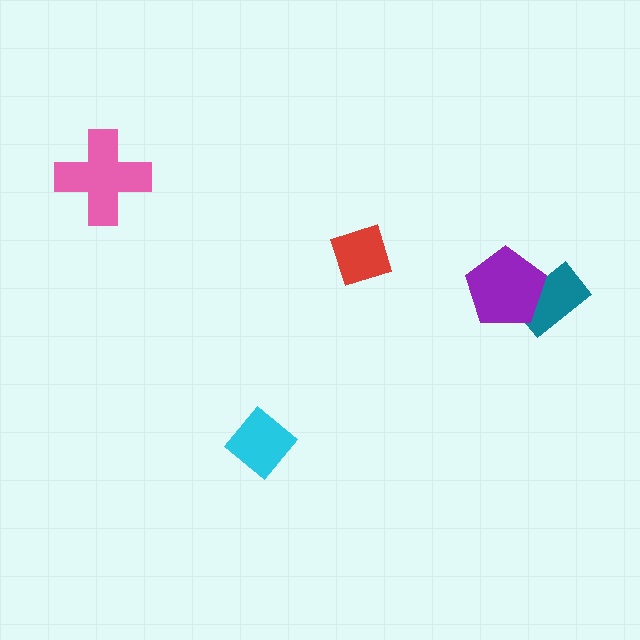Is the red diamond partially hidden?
No, no other shape covers it.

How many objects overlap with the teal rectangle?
1 object overlaps with the teal rectangle.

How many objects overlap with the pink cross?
0 objects overlap with the pink cross.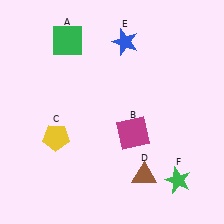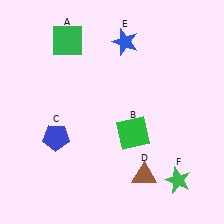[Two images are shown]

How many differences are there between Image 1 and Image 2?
There are 2 differences between the two images.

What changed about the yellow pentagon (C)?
In Image 1, C is yellow. In Image 2, it changed to blue.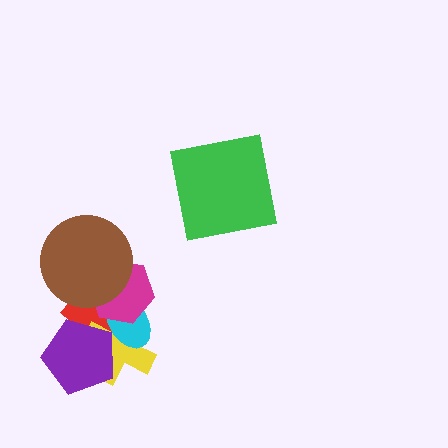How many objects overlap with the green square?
0 objects overlap with the green square.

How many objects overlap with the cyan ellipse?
4 objects overlap with the cyan ellipse.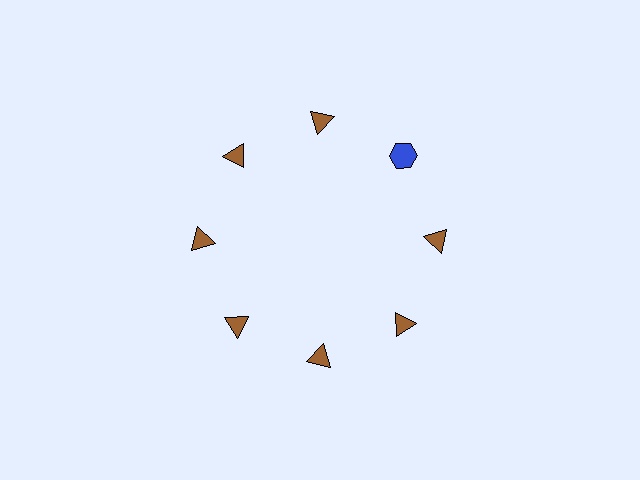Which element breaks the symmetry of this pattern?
The blue hexagon at roughly the 2 o'clock position breaks the symmetry. All other shapes are brown triangles.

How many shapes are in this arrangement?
There are 8 shapes arranged in a ring pattern.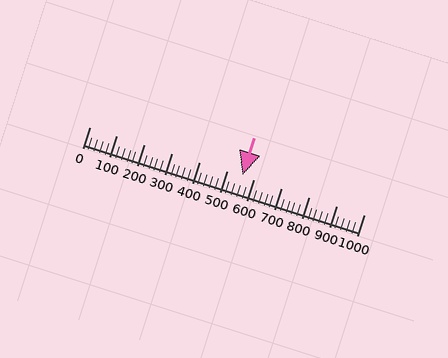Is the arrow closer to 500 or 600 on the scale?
The arrow is closer to 600.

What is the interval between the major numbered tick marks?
The major tick marks are spaced 100 units apart.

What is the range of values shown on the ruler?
The ruler shows values from 0 to 1000.